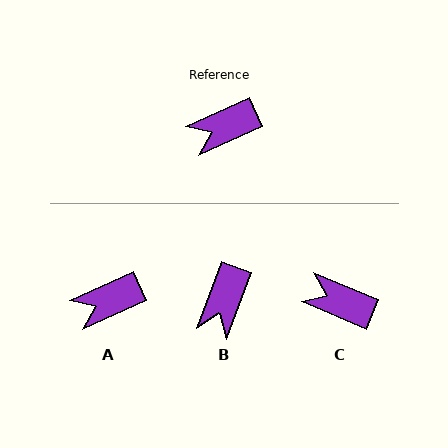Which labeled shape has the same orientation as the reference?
A.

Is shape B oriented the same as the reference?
No, it is off by about 46 degrees.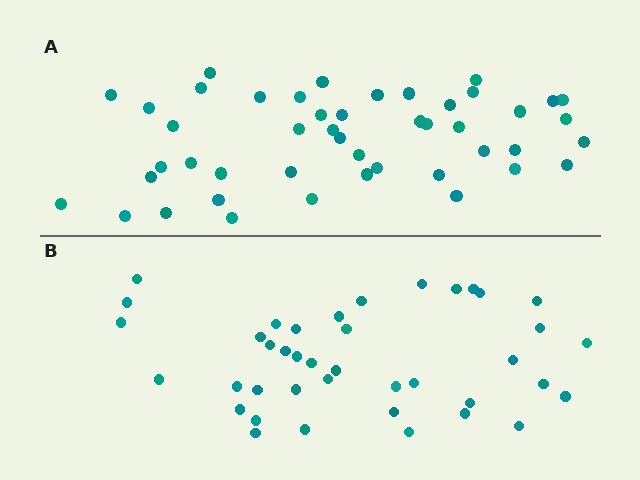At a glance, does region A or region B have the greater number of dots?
Region A (the top region) has more dots.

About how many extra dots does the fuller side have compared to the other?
Region A has about 6 more dots than region B.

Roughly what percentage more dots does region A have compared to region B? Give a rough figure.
About 15% more.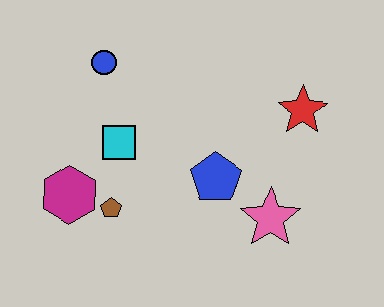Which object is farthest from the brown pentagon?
The red star is farthest from the brown pentagon.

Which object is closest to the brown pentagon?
The magenta hexagon is closest to the brown pentagon.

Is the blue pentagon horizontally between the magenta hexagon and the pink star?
Yes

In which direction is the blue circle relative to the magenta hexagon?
The blue circle is above the magenta hexagon.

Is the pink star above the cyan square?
No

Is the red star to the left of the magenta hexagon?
No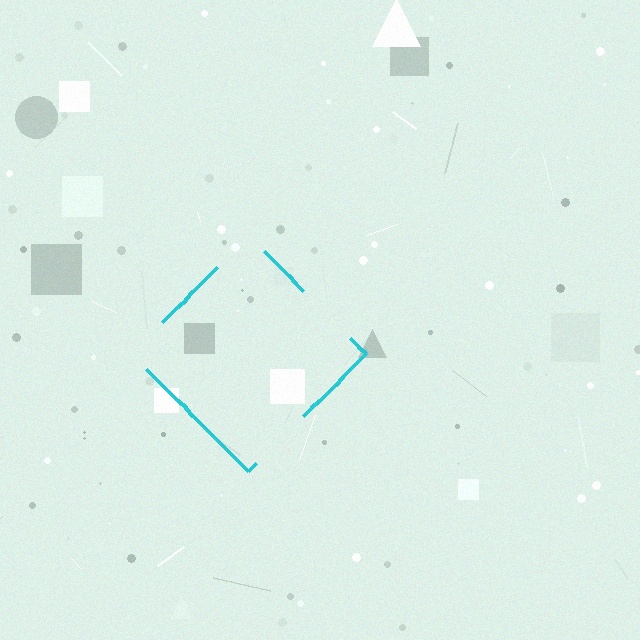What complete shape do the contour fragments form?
The contour fragments form a diamond.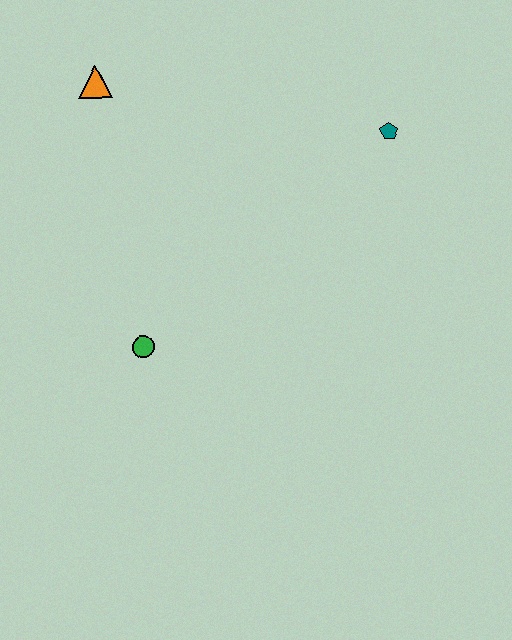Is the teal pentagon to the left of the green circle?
No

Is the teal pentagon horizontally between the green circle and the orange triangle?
No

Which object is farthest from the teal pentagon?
The green circle is farthest from the teal pentagon.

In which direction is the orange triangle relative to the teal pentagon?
The orange triangle is to the left of the teal pentagon.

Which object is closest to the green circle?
The orange triangle is closest to the green circle.